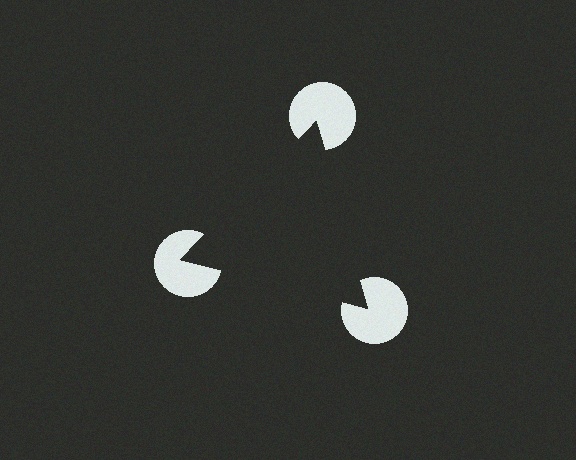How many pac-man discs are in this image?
There are 3 — one at each vertex of the illusory triangle.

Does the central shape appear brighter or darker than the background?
It typically appears slightly darker than the background, even though no actual brightness change is drawn.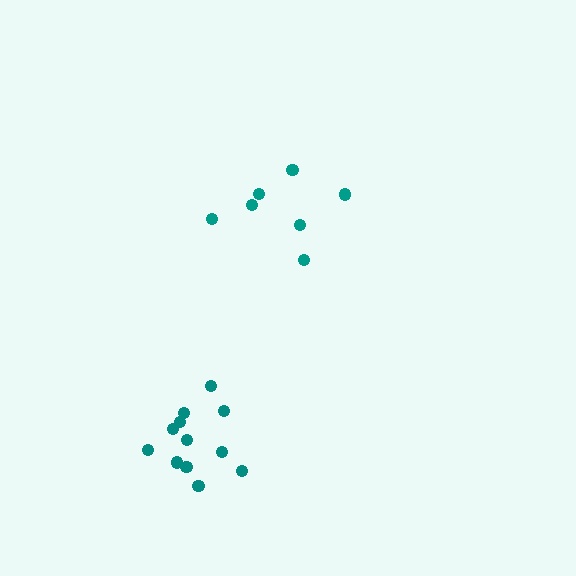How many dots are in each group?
Group 1: 13 dots, Group 2: 7 dots (20 total).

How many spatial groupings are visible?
There are 2 spatial groupings.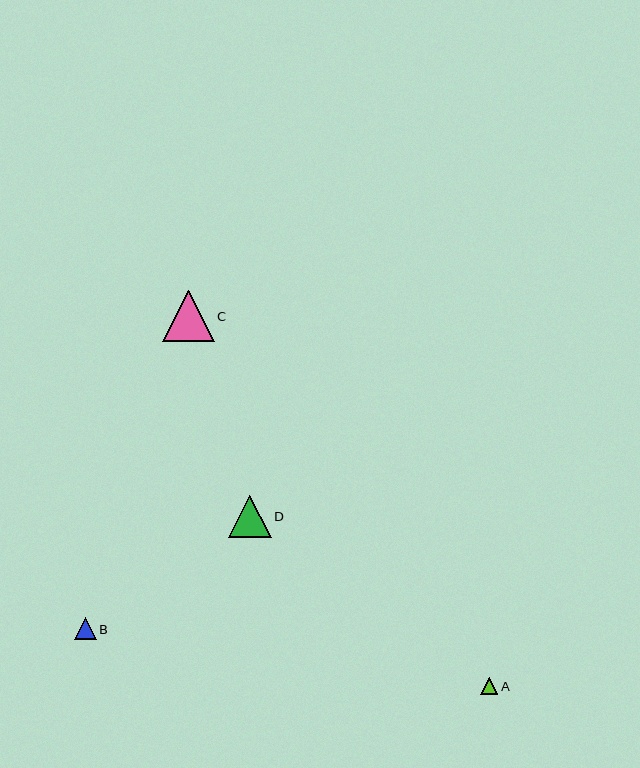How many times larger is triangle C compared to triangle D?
Triangle C is approximately 1.2 times the size of triangle D.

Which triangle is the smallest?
Triangle A is the smallest with a size of approximately 17 pixels.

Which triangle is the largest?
Triangle C is the largest with a size of approximately 52 pixels.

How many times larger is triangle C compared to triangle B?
Triangle C is approximately 2.4 times the size of triangle B.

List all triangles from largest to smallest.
From largest to smallest: C, D, B, A.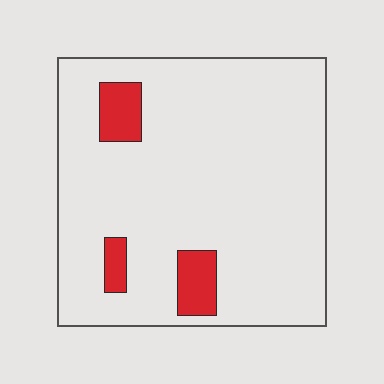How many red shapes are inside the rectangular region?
3.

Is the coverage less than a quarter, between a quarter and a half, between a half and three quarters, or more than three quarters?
Less than a quarter.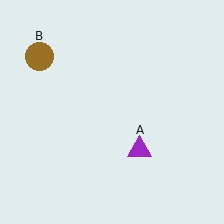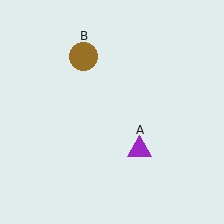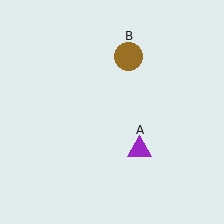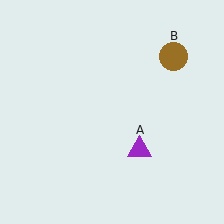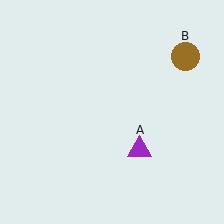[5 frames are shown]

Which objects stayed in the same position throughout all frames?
Purple triangle (object A) remained stationary.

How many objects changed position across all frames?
1 object changed position: brown circle (object B).